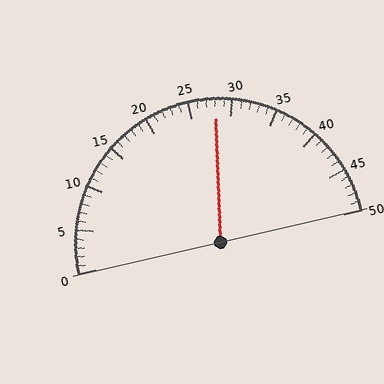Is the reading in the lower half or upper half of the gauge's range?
The reading is in the upper half of the range (0 to 50).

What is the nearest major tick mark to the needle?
The nearest major tick mark is 30.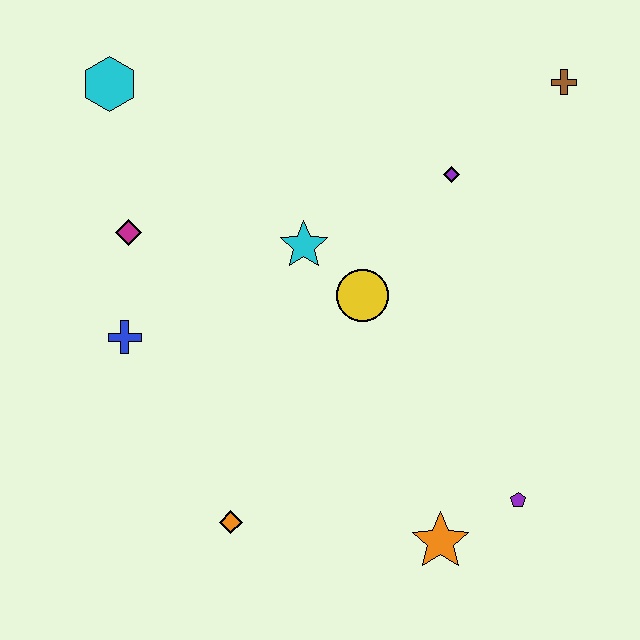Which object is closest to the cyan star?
The yellow circle is closest to the cyan star.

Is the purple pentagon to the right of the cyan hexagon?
Yes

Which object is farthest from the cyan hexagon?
The purple pentagon is farthest from the cyan hexagon.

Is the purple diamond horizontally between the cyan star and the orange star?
No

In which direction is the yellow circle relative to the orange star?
The yellow circle is above the orange star.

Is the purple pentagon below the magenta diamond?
Yes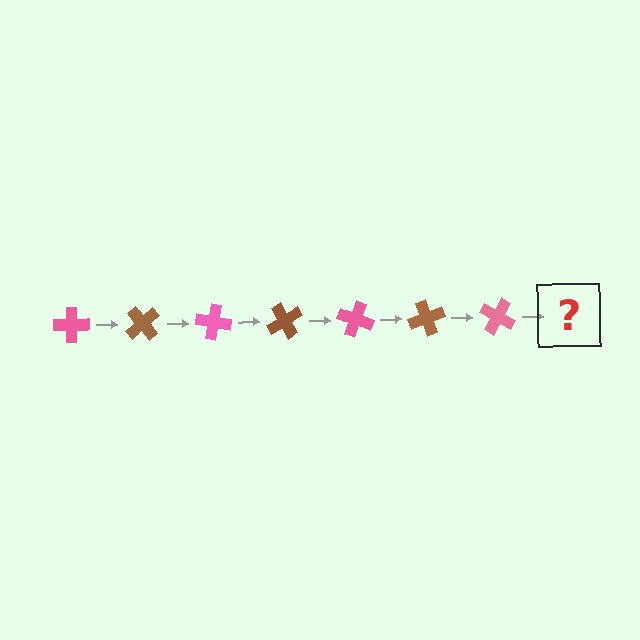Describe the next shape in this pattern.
It should be a brown cross, rotated 350 degrees from the start.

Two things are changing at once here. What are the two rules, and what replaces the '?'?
The two rules are that it rotates 50 degrees each step and the color cycles through pink and brown. The '?' should be a brown cross, rotated 350 degrees from the start.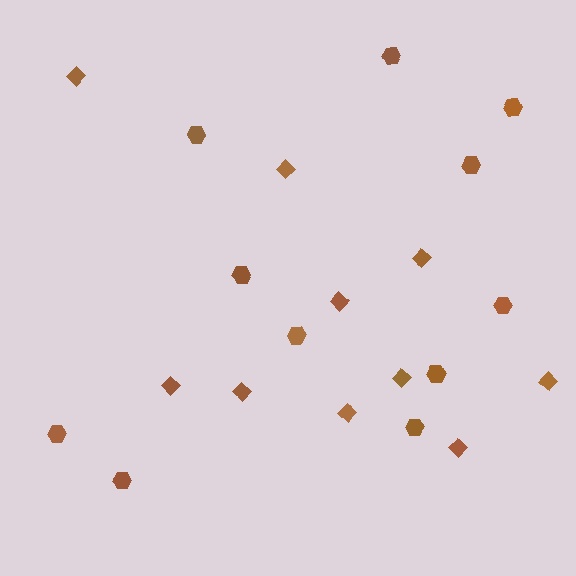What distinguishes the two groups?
There are 2 groups: one group of diamonds (10) and one group of hexagons (11).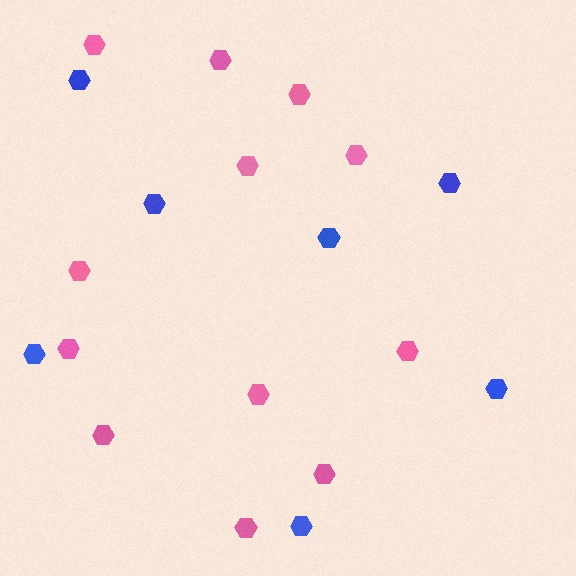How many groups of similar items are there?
There are 2 groups: one group of blue hexagons (7) and one group of pink hexagons (12).